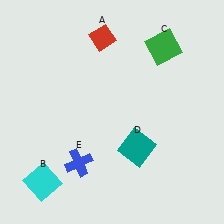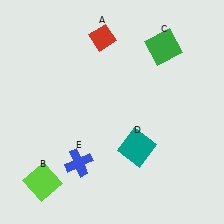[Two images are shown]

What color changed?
The square (B) changed from cyan in Image 1 to lime in Image 2.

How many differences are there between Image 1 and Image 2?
There is 1 difference between the two images.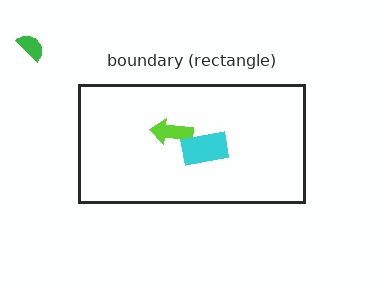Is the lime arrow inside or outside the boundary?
Inside.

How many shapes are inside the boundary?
2 inside, 1 outside.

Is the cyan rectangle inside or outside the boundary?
Inside.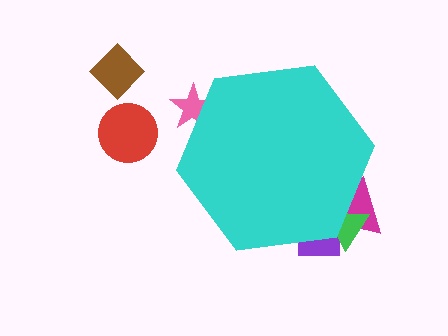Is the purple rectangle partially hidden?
Yes, the purple rectangle is partially hidden behind the cyan hexagon.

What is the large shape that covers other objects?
A cyan hexagon.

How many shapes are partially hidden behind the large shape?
4 shapes are partially hidden.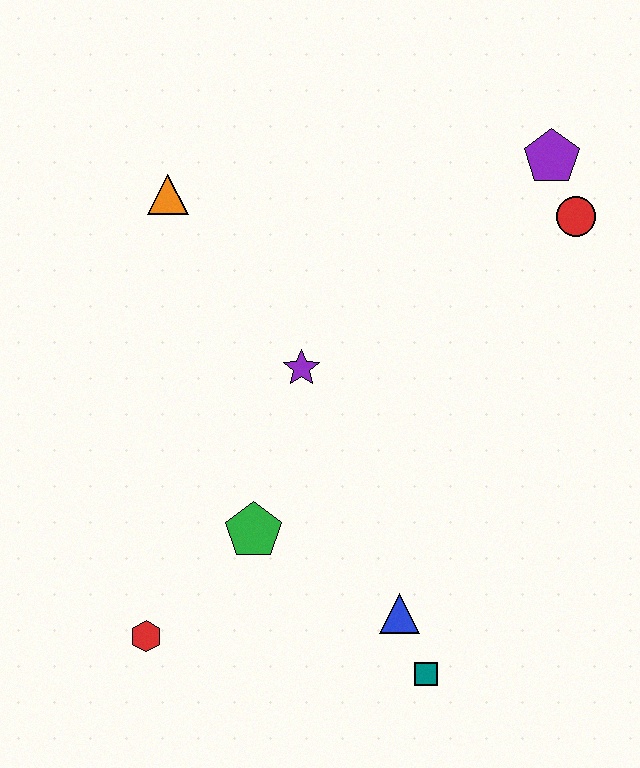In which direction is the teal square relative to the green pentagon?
The teal square is to the right of the green pentagon.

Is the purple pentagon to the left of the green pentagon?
No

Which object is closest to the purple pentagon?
The red circle is closest to the purple pentagon.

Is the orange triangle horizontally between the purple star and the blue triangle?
No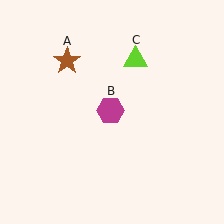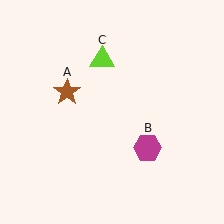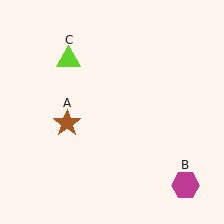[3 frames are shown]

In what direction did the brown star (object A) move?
The brown star (object A) moved down.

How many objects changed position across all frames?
3 objects changed position: brown star (object A), magenta hexagon (object B), lime triangle (object C).